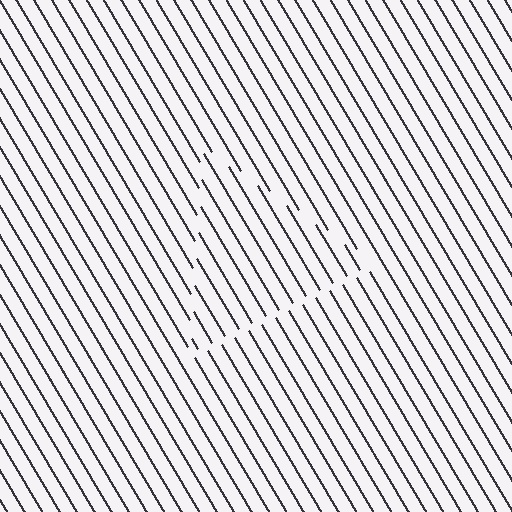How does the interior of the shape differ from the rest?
The interior of the shape contains the same grating, shifted by half a period — the contour is defined by the phase discontinuity where line-ends from the inner and outer gratings abut.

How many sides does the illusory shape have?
3 sides — the line-ends trace a triangle.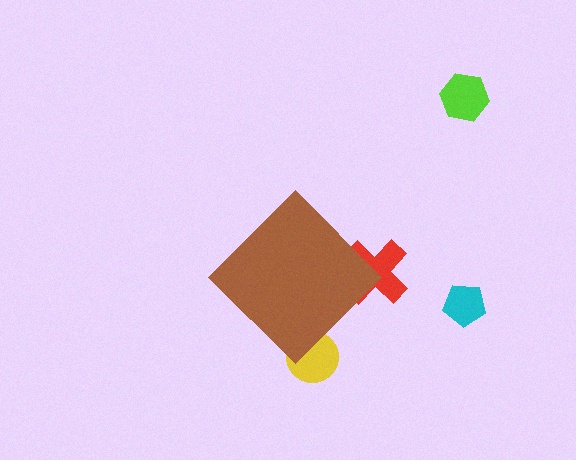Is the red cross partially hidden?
Yes, the red cross is partially hidden behind the brown diamond.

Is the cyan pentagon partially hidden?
No, the cyan pentagon is fully visible.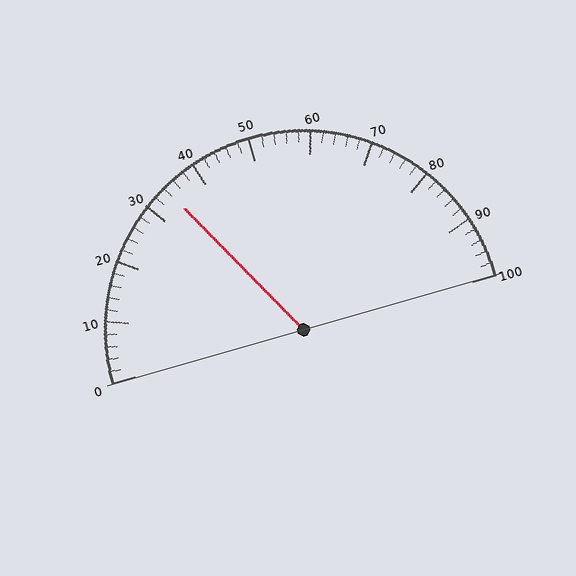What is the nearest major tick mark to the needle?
The nearest major tick mark is 30.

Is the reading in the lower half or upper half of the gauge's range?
The reading is in the lower half of the range (0 to 100).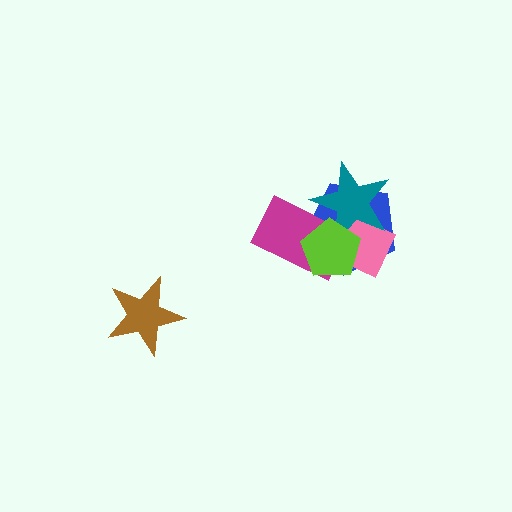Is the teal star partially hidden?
Yes, it is partially covered by another shape.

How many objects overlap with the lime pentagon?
4 objects overlap with the lime pentagon.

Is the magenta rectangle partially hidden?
Yes, it is partially covered by another shape.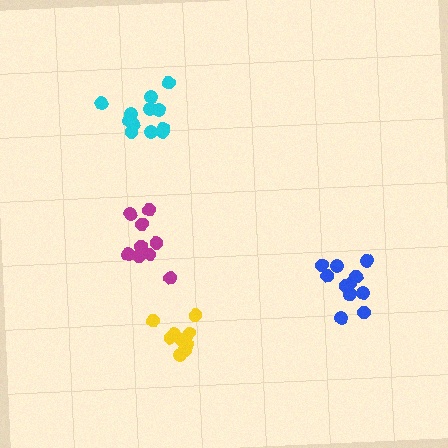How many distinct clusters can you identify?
There are 4 distinct clusters.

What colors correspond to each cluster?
The clusters are colored: magenta, yellow, blue, cyan.